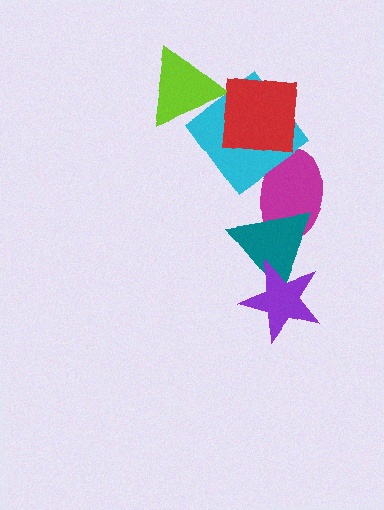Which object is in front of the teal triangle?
The purple star is in front of the teal triangle.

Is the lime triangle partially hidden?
Yes, it is partially covered by another shape.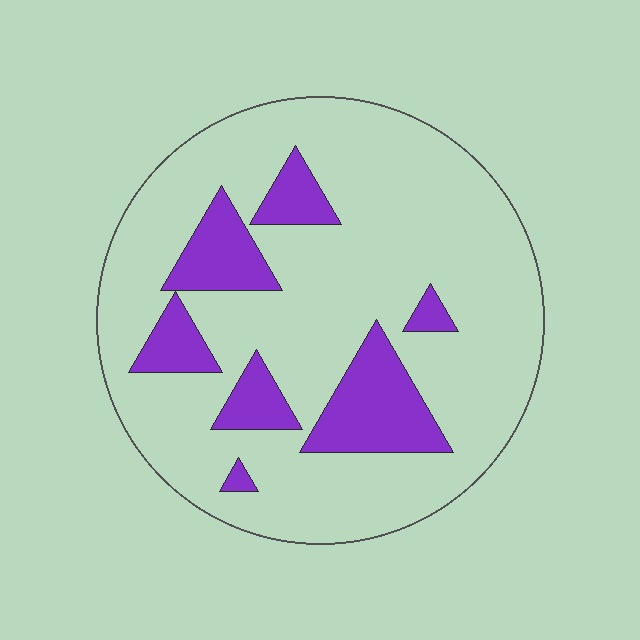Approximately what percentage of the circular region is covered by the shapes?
Approximately 20%.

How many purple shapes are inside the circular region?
7.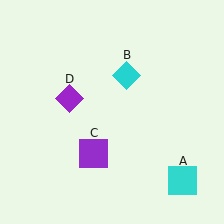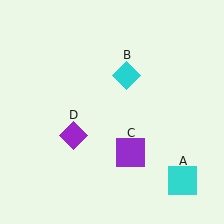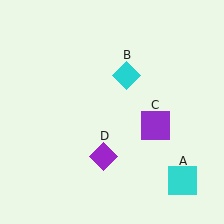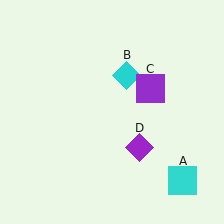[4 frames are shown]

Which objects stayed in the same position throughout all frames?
Cyan square (object A) and cyan diamond (object B) remained stationary.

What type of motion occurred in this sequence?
The purple square (object C), purple diamond (object D) rotated counterclockwise around the center of the scene.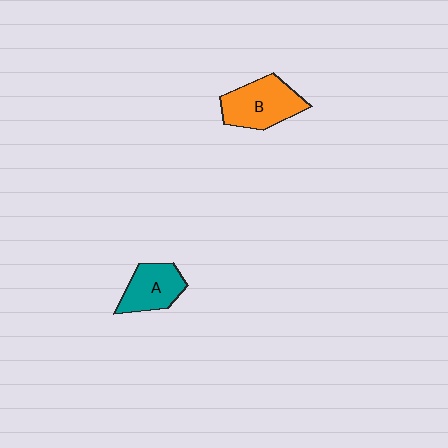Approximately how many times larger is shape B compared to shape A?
Approximately 1.3 times.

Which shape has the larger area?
Shape B (orange).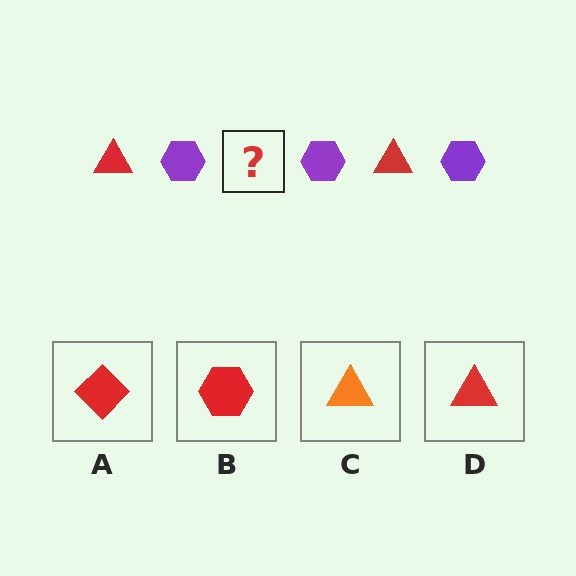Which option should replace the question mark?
Option D.